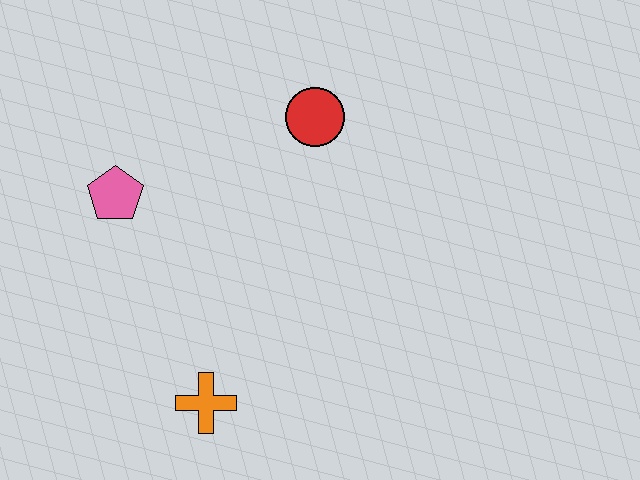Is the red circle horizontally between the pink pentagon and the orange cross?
No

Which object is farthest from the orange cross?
The red circle is farthest from the orange cross.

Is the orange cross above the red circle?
No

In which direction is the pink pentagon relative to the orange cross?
The pink pentagon is above the orange cross.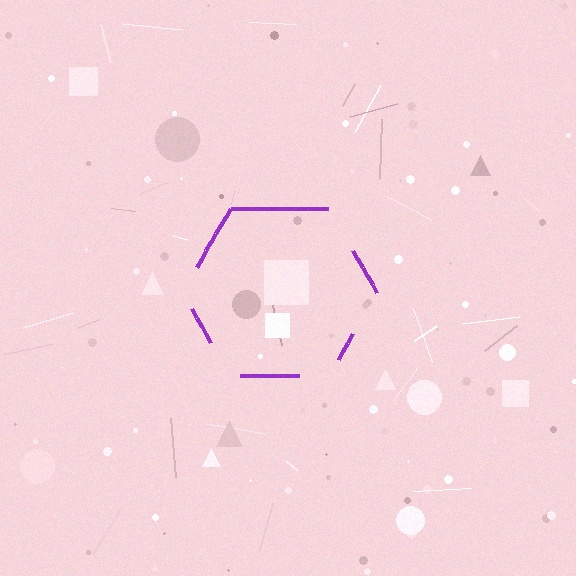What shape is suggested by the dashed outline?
The dashed outline suggests a hexagon.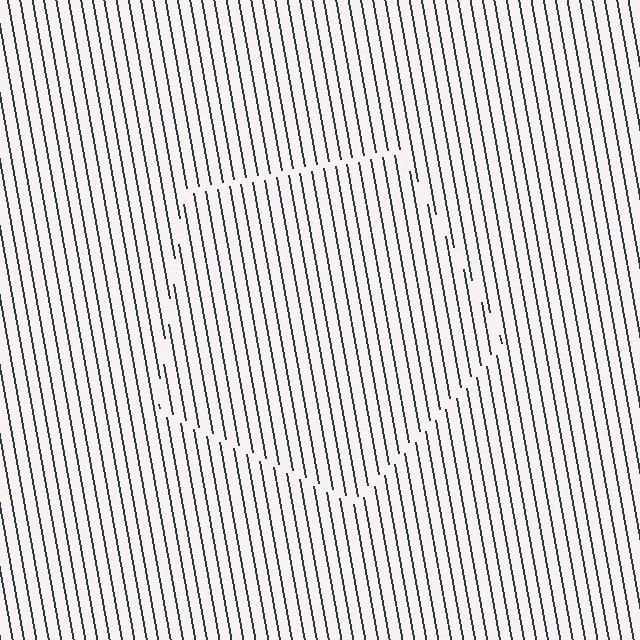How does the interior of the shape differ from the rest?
The interior of the shape contains the same grating, shifted by half a period — the contour is defined by the phase discontinuity where line-ends from the inner and outer gratings abut.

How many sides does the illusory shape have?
5 sides — the line-ends trace a pentagon.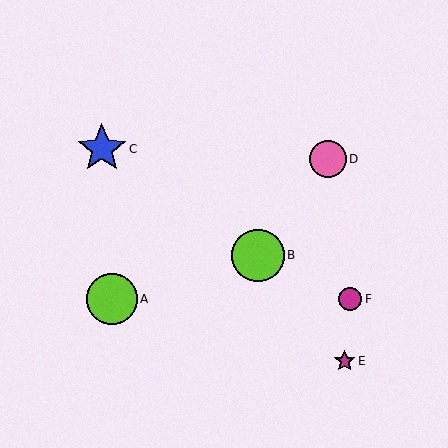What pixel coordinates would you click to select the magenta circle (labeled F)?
Click at (350, 299) to select the magenta circle F.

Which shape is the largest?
The lime circle (labeled B) is the largest.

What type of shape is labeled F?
Shape F is a magenta circle.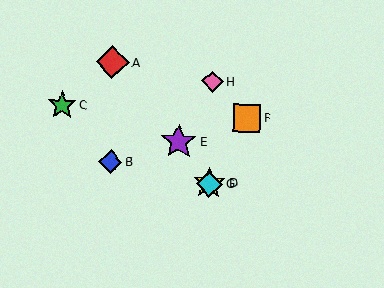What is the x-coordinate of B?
Object B is at x≈111.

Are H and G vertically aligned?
Yes, both are at x≈213.